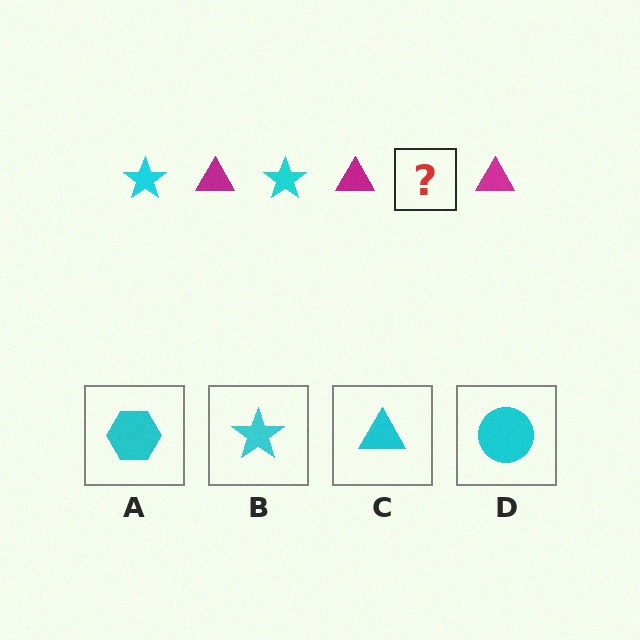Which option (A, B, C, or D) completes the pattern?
B.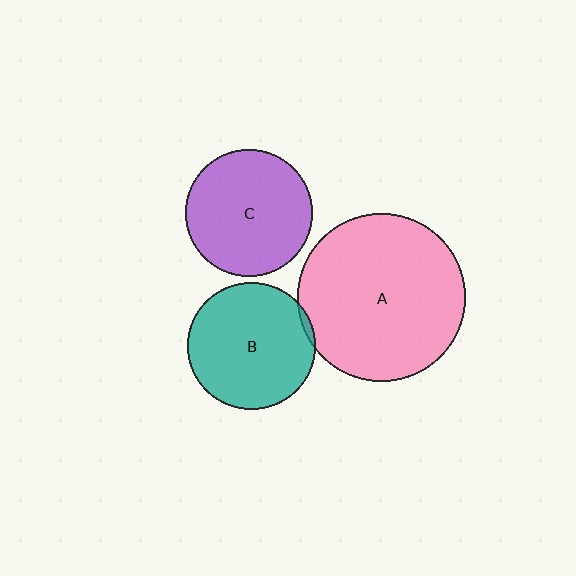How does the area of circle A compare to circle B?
Approximately 1.7 times.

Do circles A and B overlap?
Yes.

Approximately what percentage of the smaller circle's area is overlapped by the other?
Approximately 5%.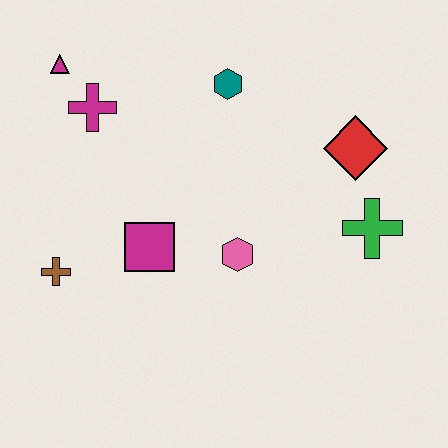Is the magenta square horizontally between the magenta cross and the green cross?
Yes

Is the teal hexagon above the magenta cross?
Yes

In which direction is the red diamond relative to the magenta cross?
The red diamond is to the right of the magenta cross.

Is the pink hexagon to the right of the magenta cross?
Yes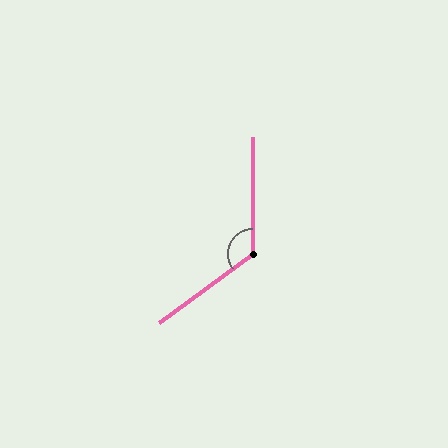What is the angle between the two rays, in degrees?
Approximately 127 degrees.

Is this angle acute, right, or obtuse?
It is obtuse.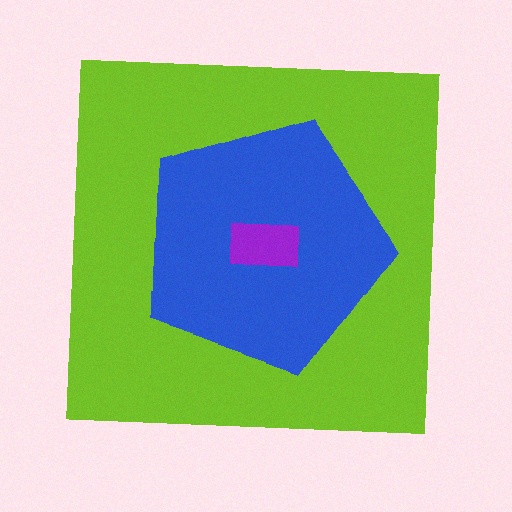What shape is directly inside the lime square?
The blue pentagon.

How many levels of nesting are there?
3.